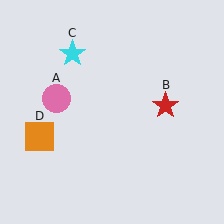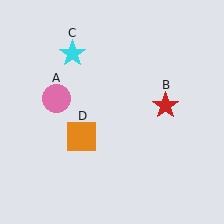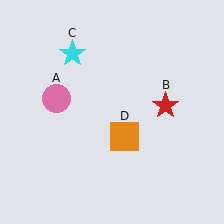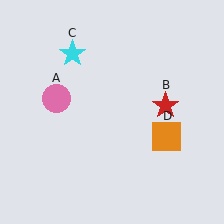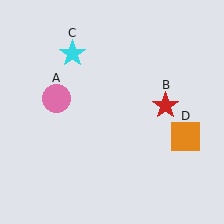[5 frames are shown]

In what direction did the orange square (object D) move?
The orange square (object D) moved right.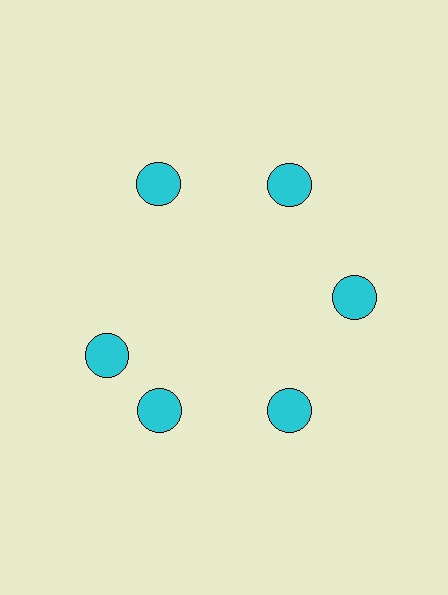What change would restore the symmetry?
The symmetry would be restored by rotating it back into even spacing with its neighbors so that all 6 circles sit at equal angles and equal distance from the center.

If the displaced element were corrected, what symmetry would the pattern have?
It would have 6-fold rotational symmetry — the pattern would map onto itself every 60 degrees.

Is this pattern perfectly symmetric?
No. The 6 cyan circles are arranged in a ring, but one element near the 9 o'clock position is rotated out of alignment along the ring, breaking the 6-fold rotational symmetry.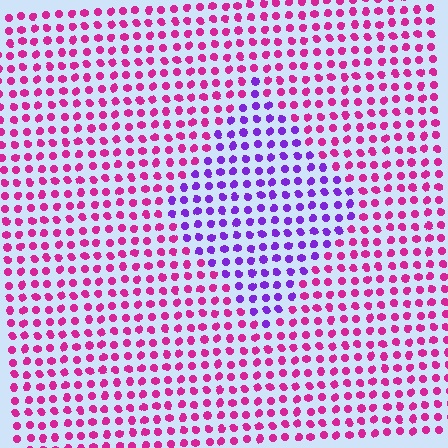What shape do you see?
I see a diamond.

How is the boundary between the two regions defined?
The boundary is defined purely by a slight shift in hue (about 50 degrees). Spacing, size, and orientation are identical on both sides.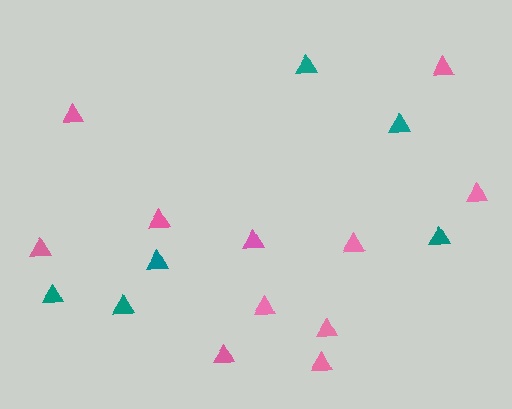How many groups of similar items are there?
There are 2 groups: one group of pink triangles (11) and one group of teal triangles (6).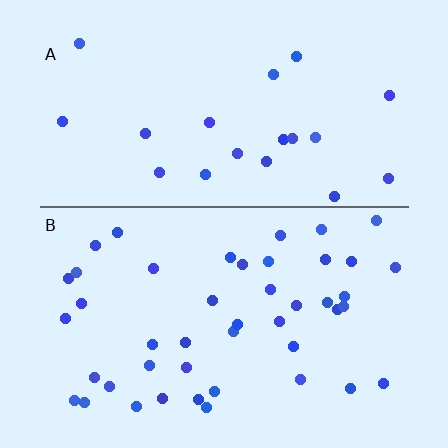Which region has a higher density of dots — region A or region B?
B (the bottom).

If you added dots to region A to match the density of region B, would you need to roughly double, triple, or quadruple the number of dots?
Approximately double.